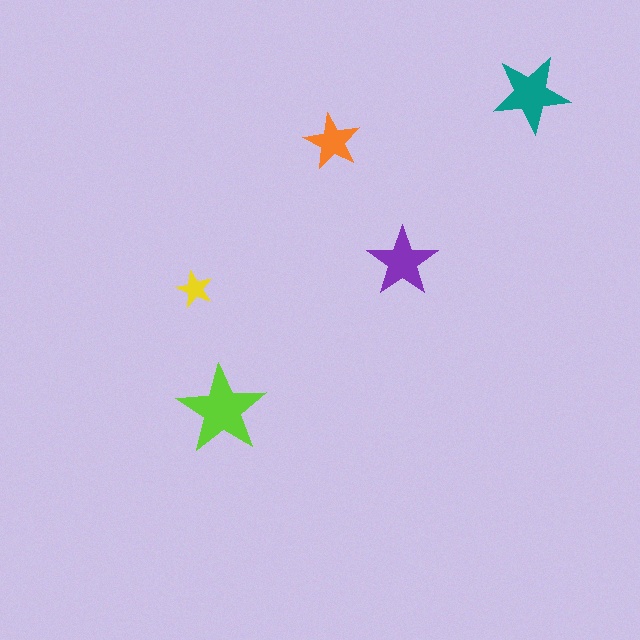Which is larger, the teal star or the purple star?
The teal one.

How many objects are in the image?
There are 5 objects in the image.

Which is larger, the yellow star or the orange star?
The orange one.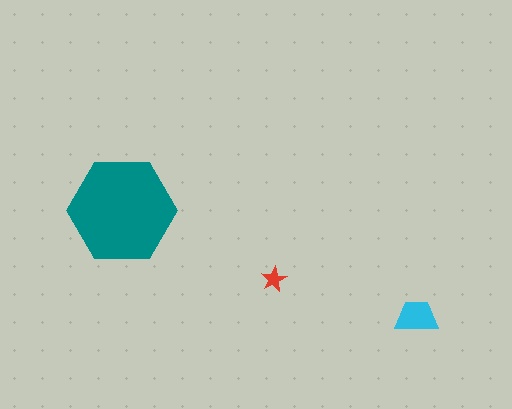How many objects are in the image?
There are 3 objects in the image.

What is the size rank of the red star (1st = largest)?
3rd.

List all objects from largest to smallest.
The teal hexagon, the cyan trapezoid, the red star.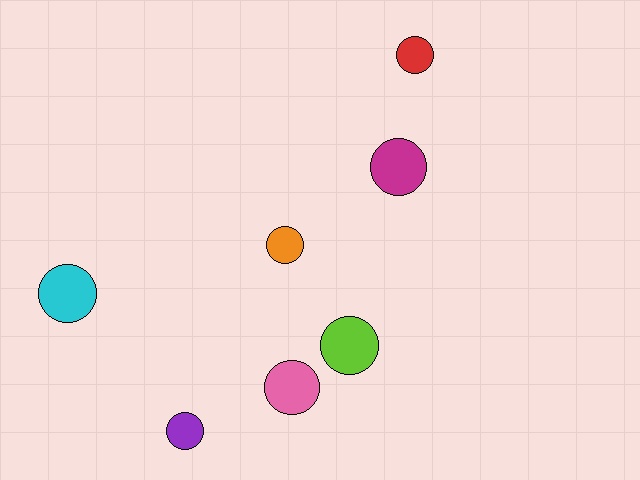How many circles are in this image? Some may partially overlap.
There are 7 circles.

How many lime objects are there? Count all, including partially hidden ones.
There is 1 lime object.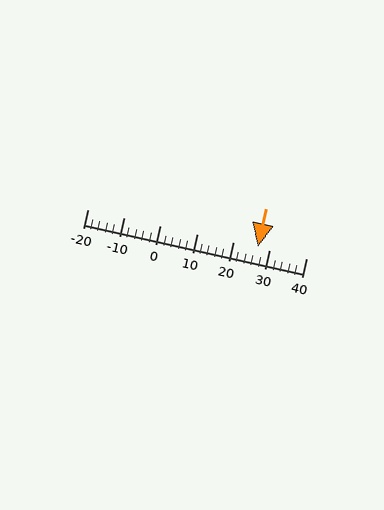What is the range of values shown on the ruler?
The ruler shows values from -20 to 40.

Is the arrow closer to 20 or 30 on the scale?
The arrow is closer to 30.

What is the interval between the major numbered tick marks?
The major tick marks are spaced 10 units apart.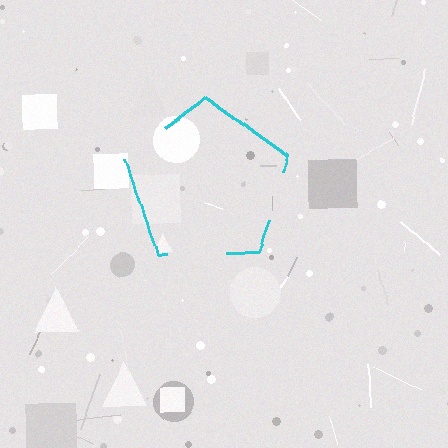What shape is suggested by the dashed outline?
The dashed outline suggests a pentagon.